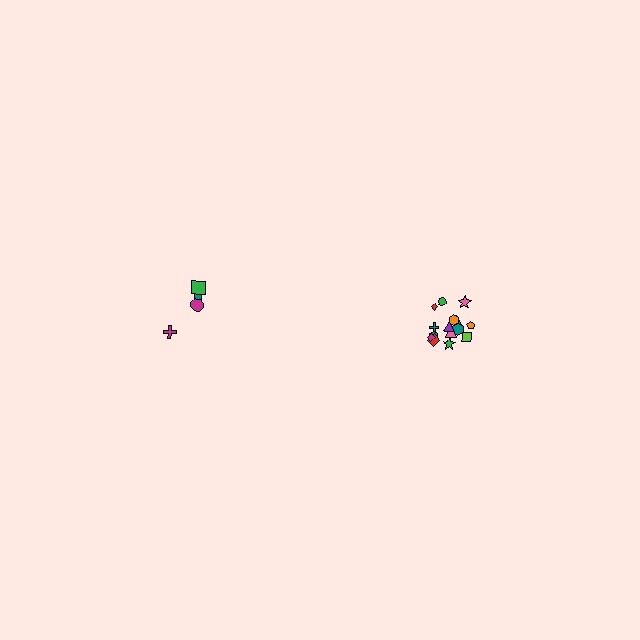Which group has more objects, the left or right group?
The right group.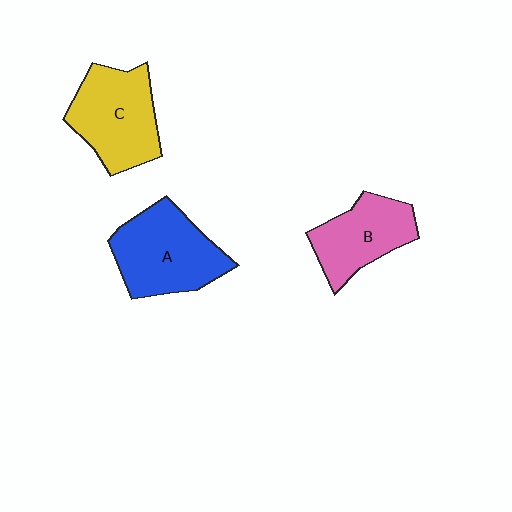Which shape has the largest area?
Shape A (blue).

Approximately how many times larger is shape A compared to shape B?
Approximately 1.3 times.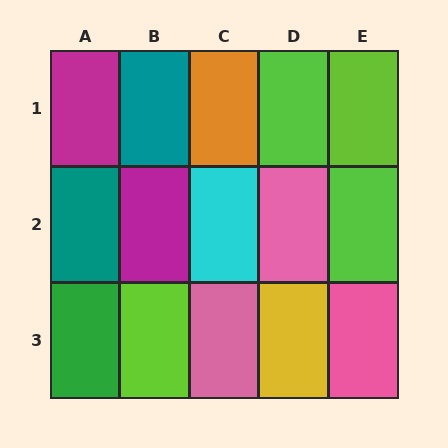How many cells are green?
1 cell is green.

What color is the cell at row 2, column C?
Cyan.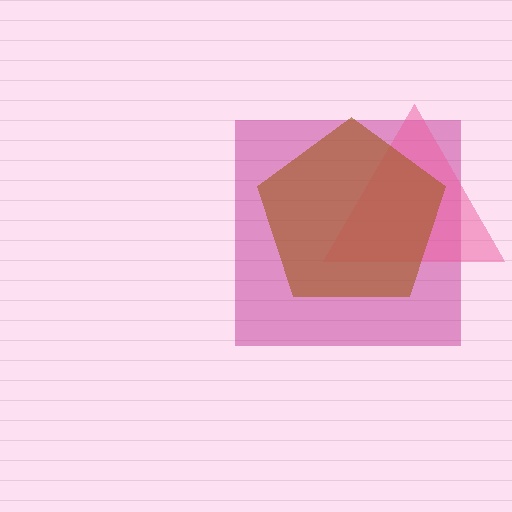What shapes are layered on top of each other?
The layered shapes are: a magenta square, a pink triangle, a brown pentagon.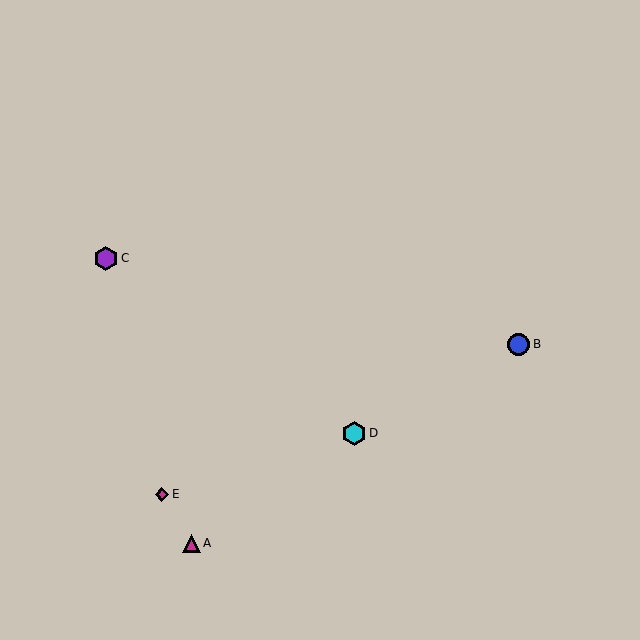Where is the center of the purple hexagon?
The center of the purple hexagon is at (106, 258).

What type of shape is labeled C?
Shape C is a purple hexagon.